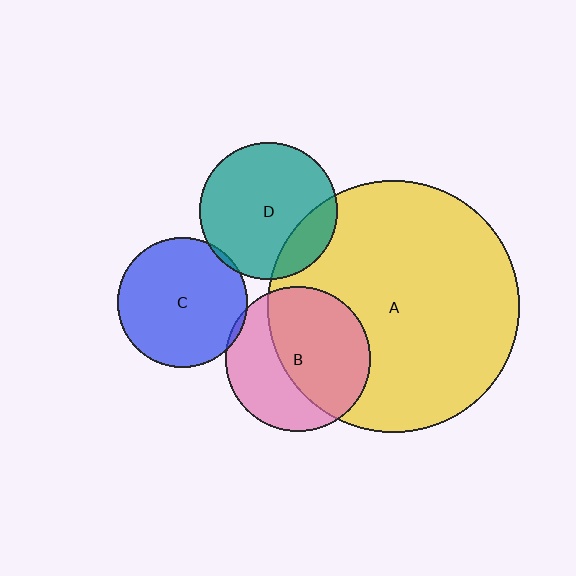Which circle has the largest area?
Circle A (yellow).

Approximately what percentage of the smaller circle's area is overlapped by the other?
Approximately 60%.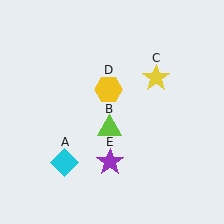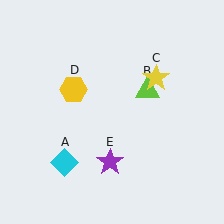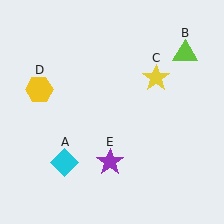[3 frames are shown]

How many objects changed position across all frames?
2 objects changed position: lime triangle (object B), yellow hexagon (object D).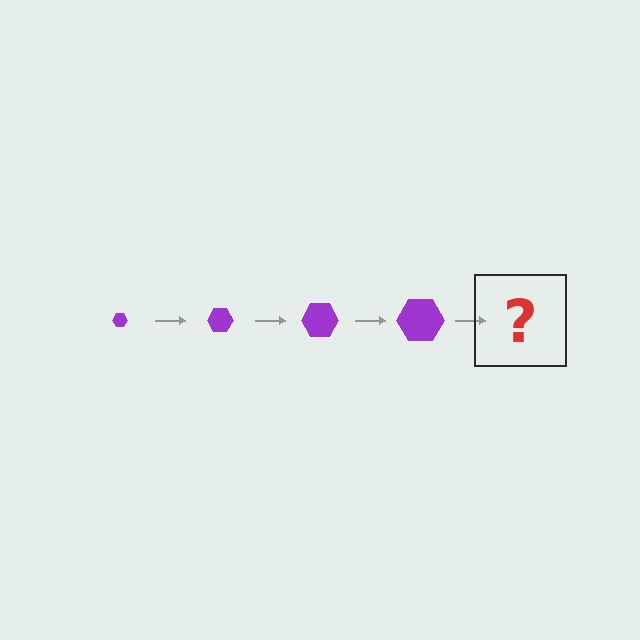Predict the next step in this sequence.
The next step is a purple hexagon, larger than the previous one.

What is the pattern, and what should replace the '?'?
The pattern is that the hexagon gets progressively larger each step. The '?' should be a purple hexagon, larger than the previous one.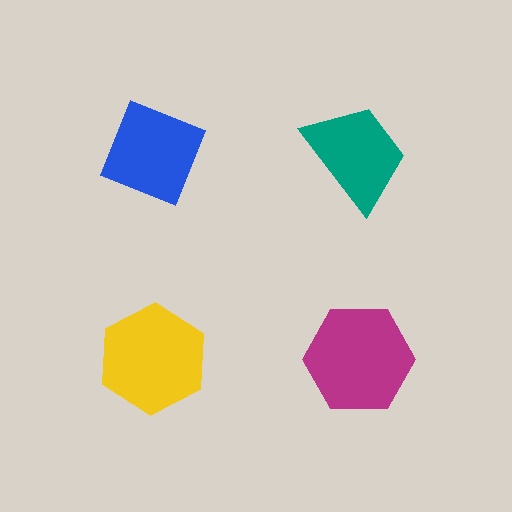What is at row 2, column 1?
A yellow hexagon.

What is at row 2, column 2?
A magenta hexagon.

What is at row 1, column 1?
A blue diamond.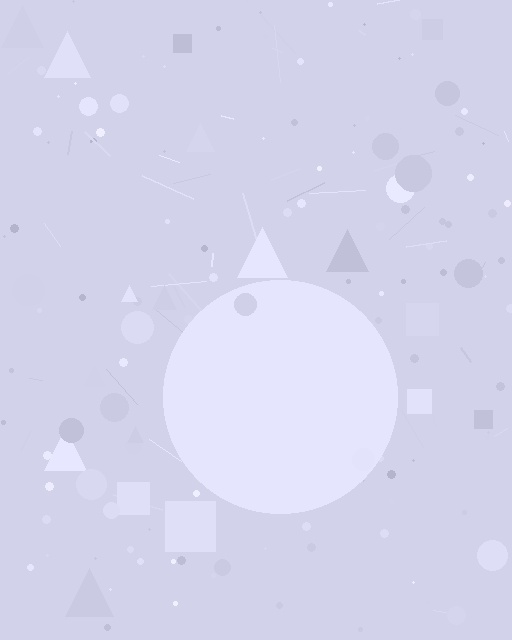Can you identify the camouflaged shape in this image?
The camouflaged shape is a circle.